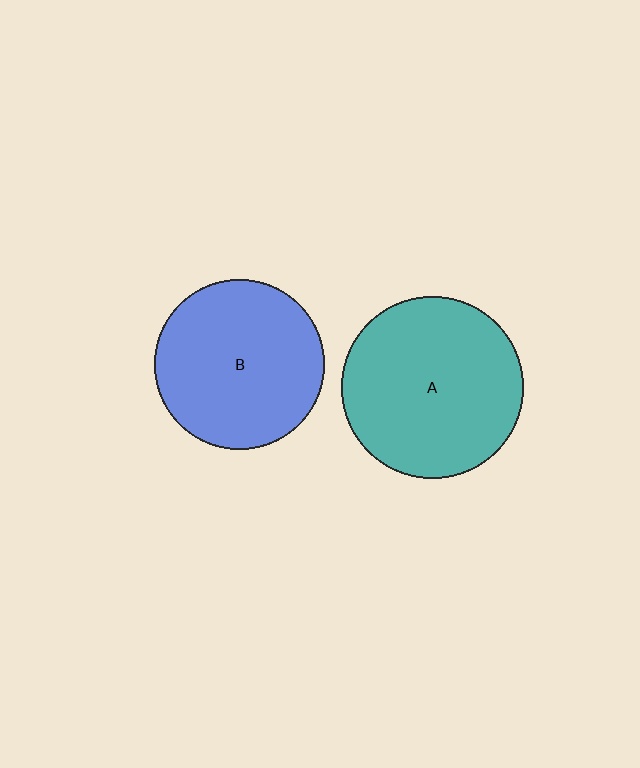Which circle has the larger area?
Circle A (teal).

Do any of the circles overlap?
No, none of the circles overlap.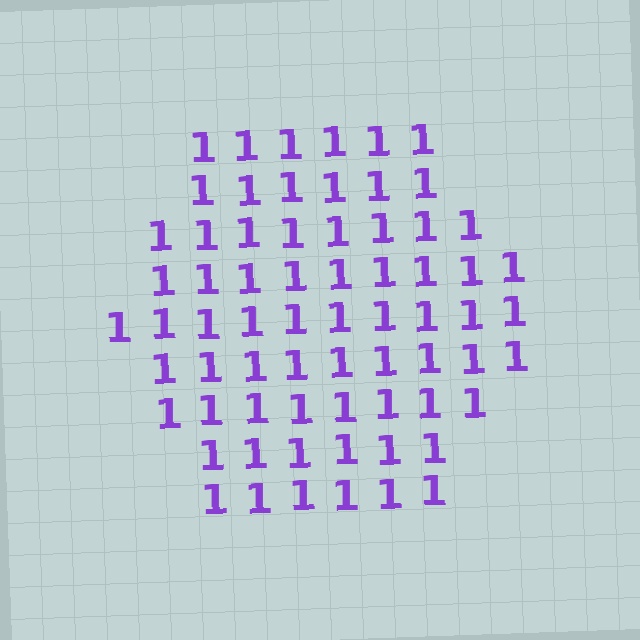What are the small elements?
The small elements are digit 1's.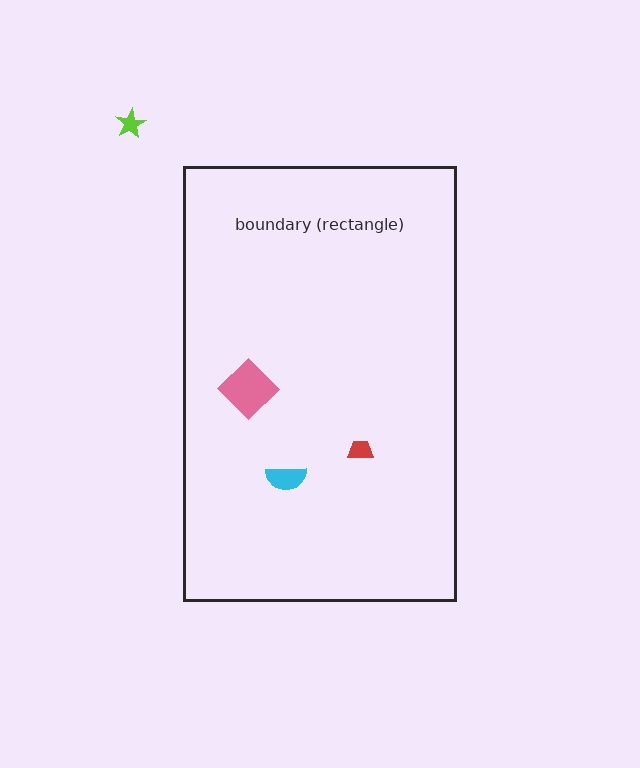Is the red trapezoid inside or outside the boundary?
Inside.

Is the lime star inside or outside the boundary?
Outside.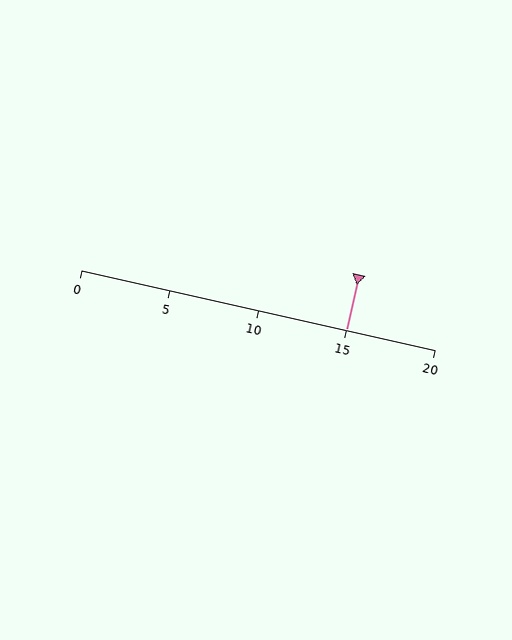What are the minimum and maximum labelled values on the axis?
The axis runs from 0 to 20.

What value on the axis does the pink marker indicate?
The marker indicates approximately 15.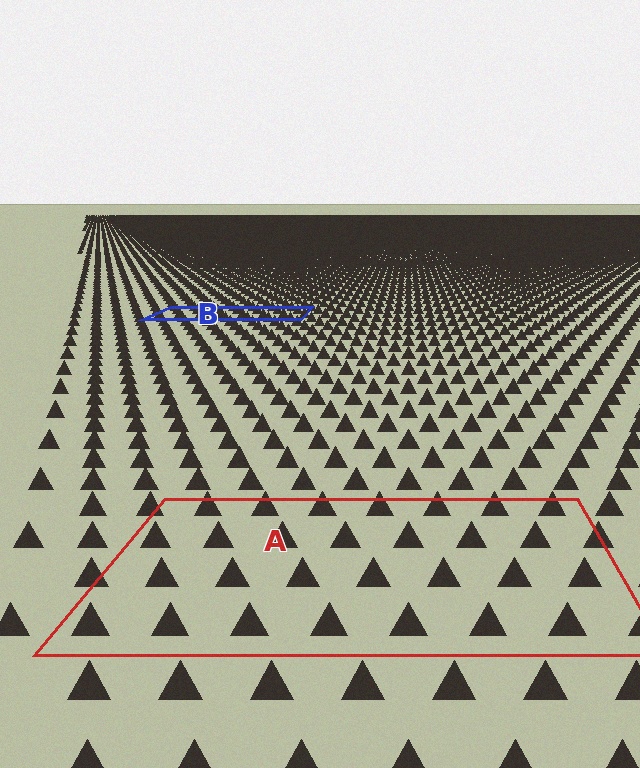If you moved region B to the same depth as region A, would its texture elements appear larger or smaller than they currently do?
They would appear larger. At a closer depth, the same texture elements are projected at a bigger on-screen size.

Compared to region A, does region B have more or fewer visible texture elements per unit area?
Region B has more texture elements per unit area — they are packed more densely because it is farther away.